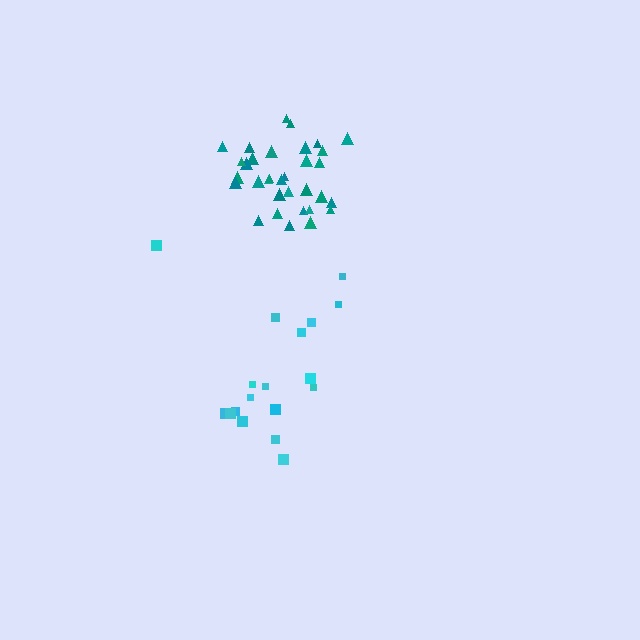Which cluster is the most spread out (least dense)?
Cyan.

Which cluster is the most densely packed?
Teal.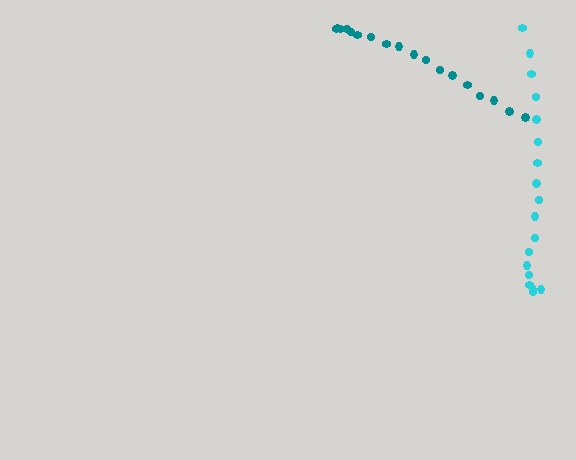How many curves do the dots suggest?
There are 2 distinct paths.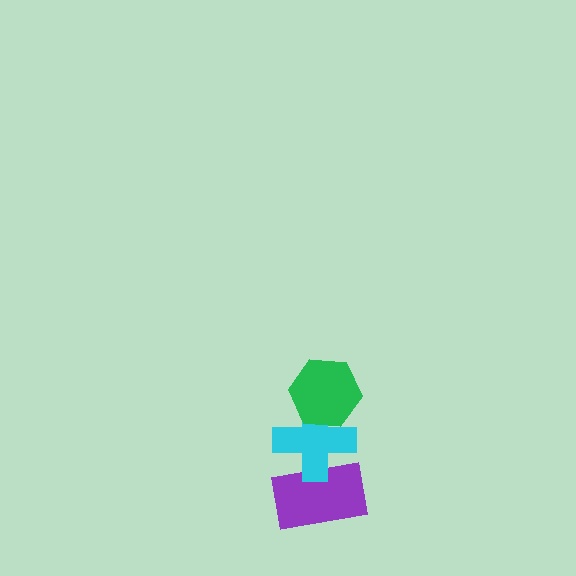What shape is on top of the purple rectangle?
The cyan cross is on top of the purple rectangle.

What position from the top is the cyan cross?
The cyan cross is 2nd from the top.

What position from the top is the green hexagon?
The green hexagon is 1st from the top.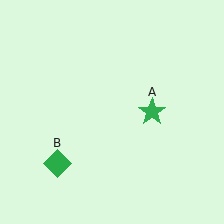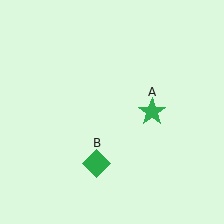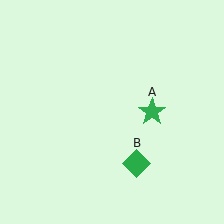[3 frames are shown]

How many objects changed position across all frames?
1 object changed position: green diamond (object B).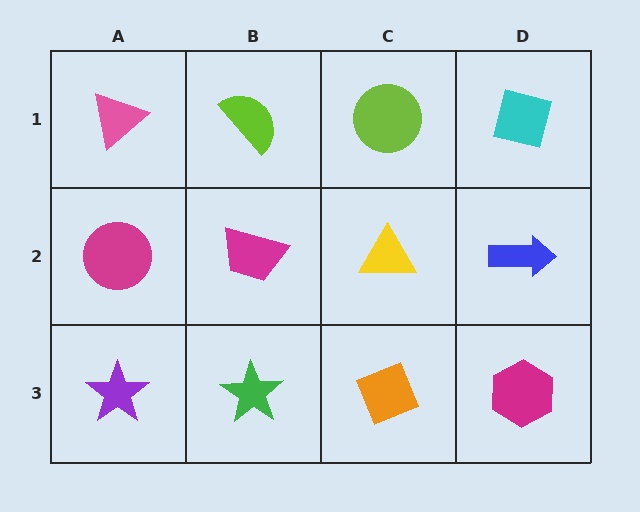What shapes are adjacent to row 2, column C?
A lime circle (row 1, column C), an orange diamond (row 3, column C), a magenta trapezoid (row 2, column B), a blue arrow (row 2, column D).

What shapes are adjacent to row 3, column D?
A blue arrow (row 2, column D), an orange diamond (row 3, column C).